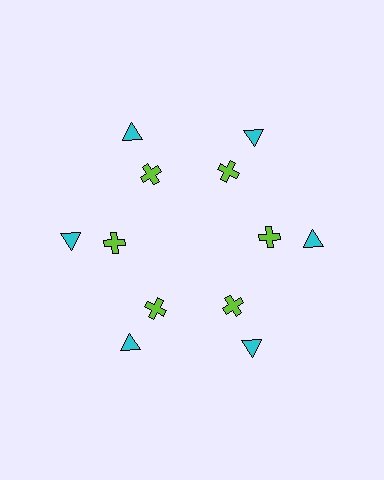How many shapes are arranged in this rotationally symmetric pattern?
There are 12 shapes, arranged in 6 groups of 2.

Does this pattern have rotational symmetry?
Yes, this pattern has 6-fold rotational symmetry. It looks the same after rotating 60 degrees around the center.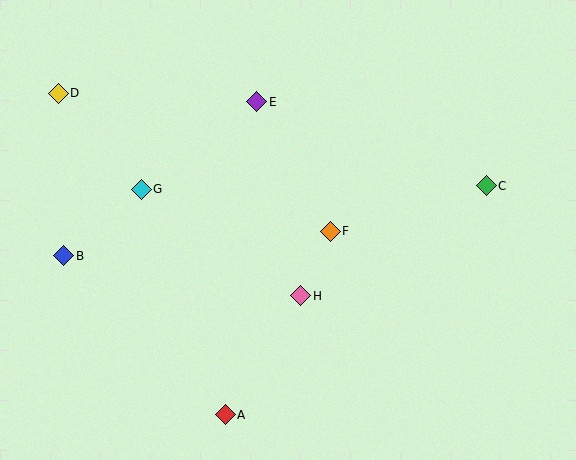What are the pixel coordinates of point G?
Point G is at (141, 189).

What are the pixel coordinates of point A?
Point A is at (225, 415).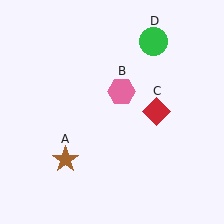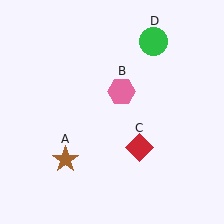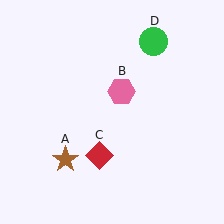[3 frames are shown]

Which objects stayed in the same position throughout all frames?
Brown star (object A) and pink hexagon (object B) and green circle (object D) remained stationary.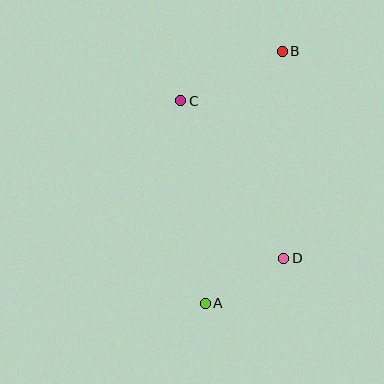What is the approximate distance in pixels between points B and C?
The distance between B and C is approximately 113 pixels.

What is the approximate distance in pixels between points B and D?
The distance between B and D is approximately 207 pixels.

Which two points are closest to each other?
Points A and D are closest to each other.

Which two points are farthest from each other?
Points A and B are farthest from each other.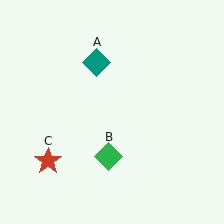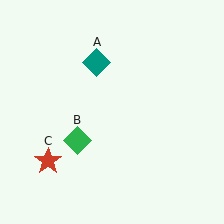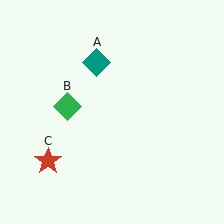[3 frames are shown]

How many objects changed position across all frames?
1 object changed position: green diamond (object B).